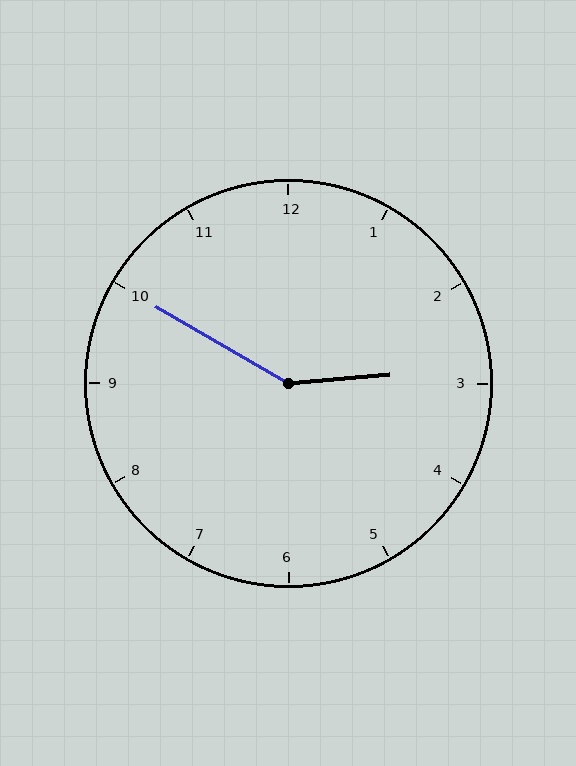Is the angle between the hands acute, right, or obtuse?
It is obtuse.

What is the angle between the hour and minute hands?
Approximately 145 degrees.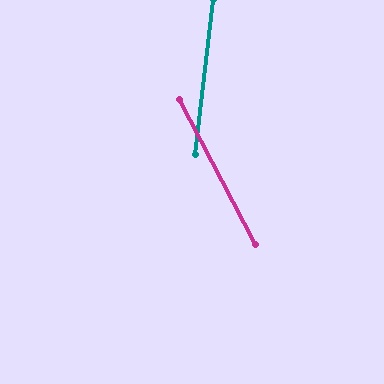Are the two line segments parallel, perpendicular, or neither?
Neither parallel nor perpendicular — they differ by about 34°.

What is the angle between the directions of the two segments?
Approximately 34 degrees.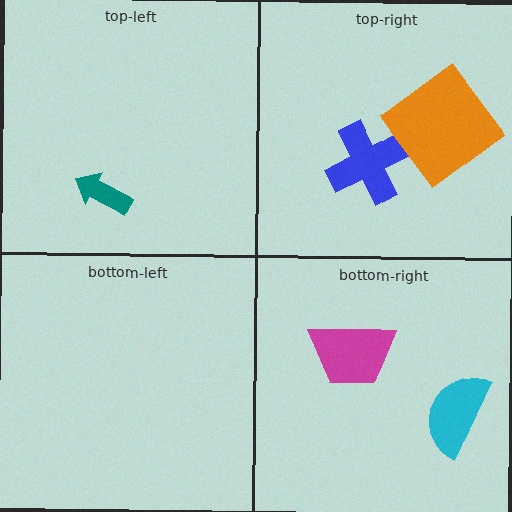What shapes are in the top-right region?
The blue cross, the orange diamond.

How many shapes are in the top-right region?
2.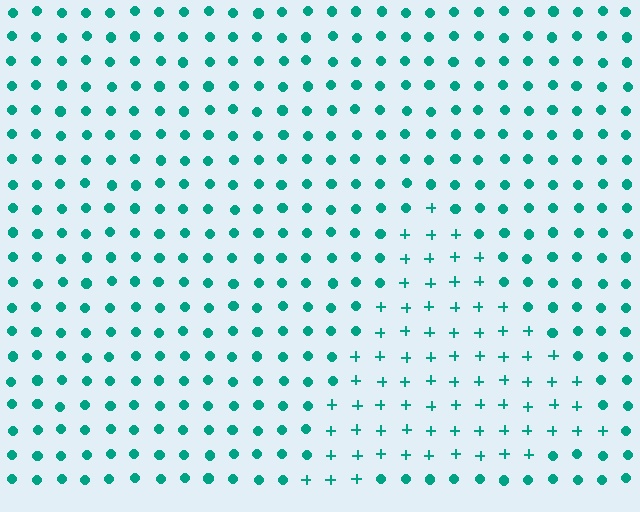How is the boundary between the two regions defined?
The boundary is defined by a change in element shape: plus signs inside vs. circles outside. All elements share the same color and spacing.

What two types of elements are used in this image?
The image uses plus signs inside the triangle region and circles outside it.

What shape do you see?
I see a triangle.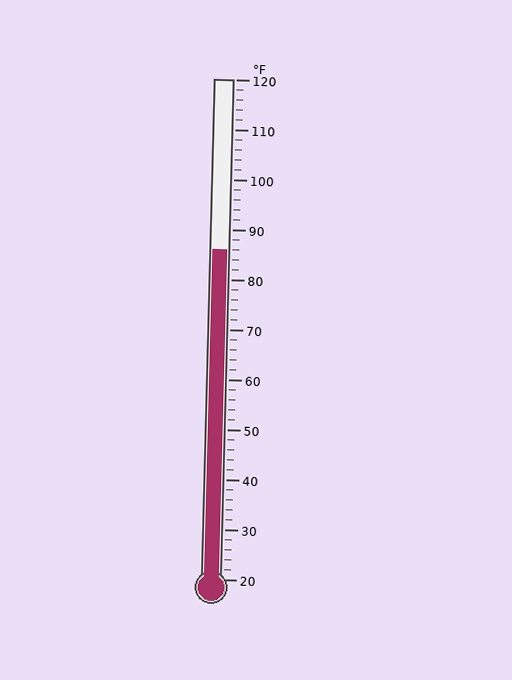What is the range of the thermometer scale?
The thermometer scale ranges from 20°F to 120°F.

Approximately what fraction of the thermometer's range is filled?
The thermometer is filled to approximately 65% of its range.